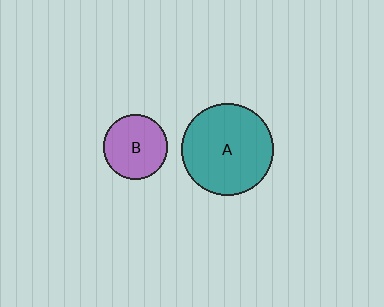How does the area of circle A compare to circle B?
Approximately 2.0 times.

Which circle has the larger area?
Circle A (teal).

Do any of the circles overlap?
No, none of the circles overlap.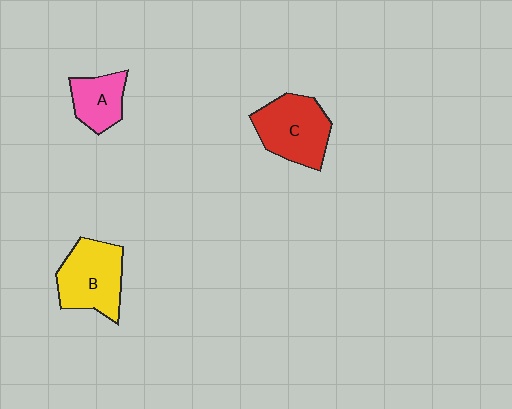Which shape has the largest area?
Shape C (red).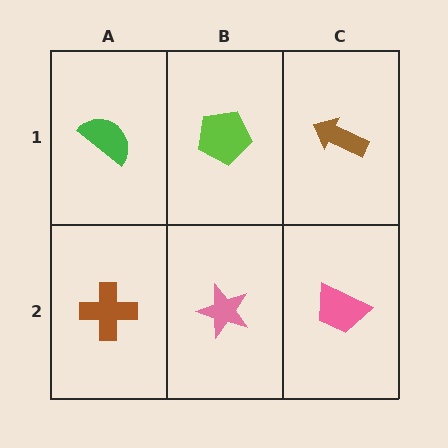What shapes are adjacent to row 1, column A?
A brown cross (row 2, column A), a lime pentagon (row 1, column B).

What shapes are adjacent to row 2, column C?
A brown arrow (row 1, column C), a pink star (row 2, column B).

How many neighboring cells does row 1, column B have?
3.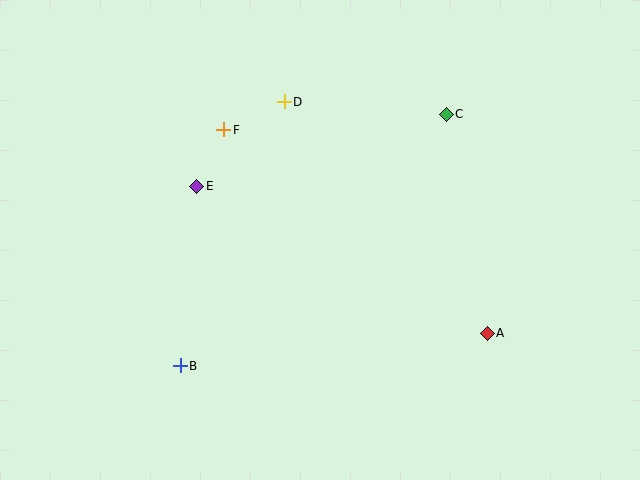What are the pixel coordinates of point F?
Point F is at (224, 130).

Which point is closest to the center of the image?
Point E at (197, 186) is closest to the center.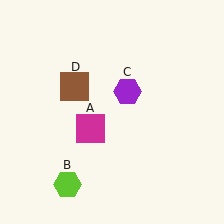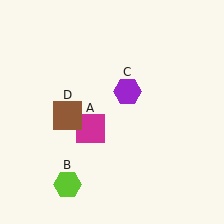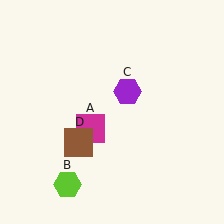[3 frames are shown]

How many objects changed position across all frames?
1 object changed position: brown square (object D).